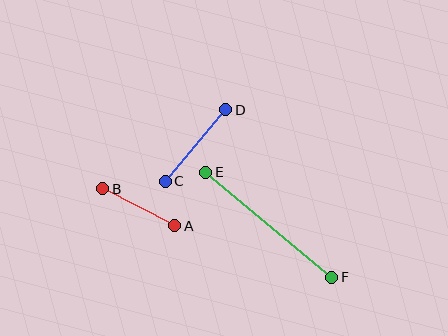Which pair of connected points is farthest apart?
Points E and F are farthest apart.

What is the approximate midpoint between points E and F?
The midpoint is at approximately (269, 225) pixels.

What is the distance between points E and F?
The distance is approximately 164 pixels.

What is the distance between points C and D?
The distance is approximately 94 pixels.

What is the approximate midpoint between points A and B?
The midpoint is at approximately (139, 207) pixels.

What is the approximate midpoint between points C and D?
The midpoint is at approximately (196, 145) pixels.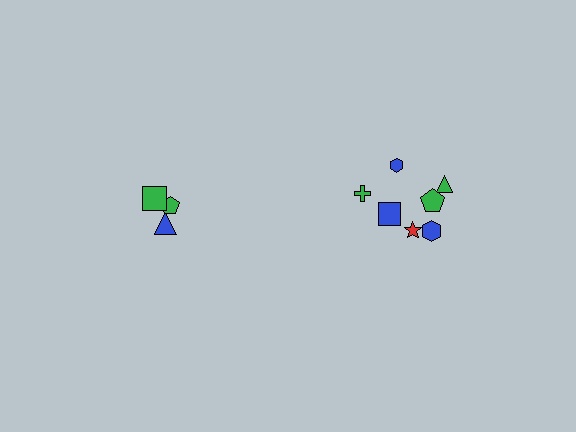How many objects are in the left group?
There are 3 objects.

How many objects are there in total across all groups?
There are 10 objects.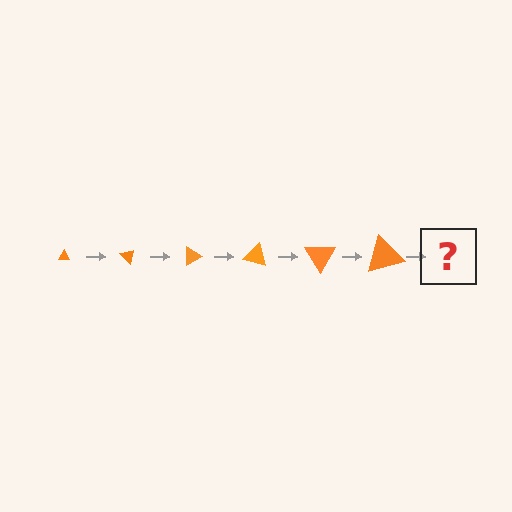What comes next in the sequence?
The next element should be a triangle, larger than the previous one and rotated 270 degrees from the start.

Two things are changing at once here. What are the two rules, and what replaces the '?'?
The two rules are that the triangle grows larger each step and it rotates 45 degrees each step. The '?' should be a triangle, larger than the previous one and rotated 270 degrees from the start.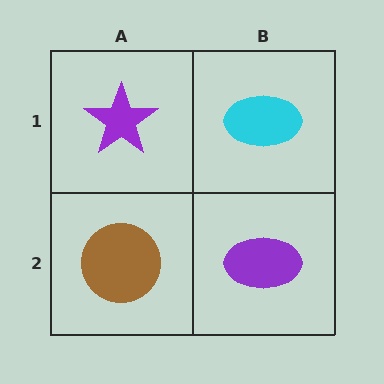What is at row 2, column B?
A purple ellipse.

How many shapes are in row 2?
2 shapes.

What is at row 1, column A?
A purple star.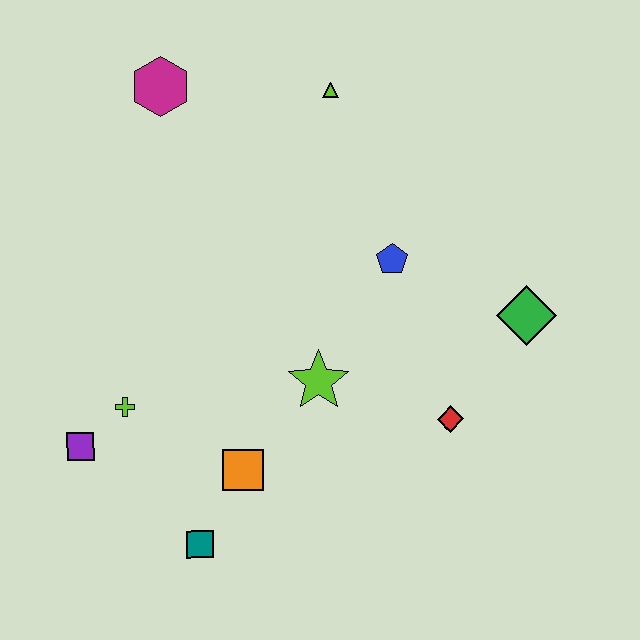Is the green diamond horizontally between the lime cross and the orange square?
No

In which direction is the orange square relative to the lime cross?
The orange square is to the right of the lime cross.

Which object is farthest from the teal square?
The lime triangle is farthest from the teal square.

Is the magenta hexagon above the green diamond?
Yes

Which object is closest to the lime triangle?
The magenta hexagon is closest to the lime triangle.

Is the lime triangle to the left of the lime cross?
No